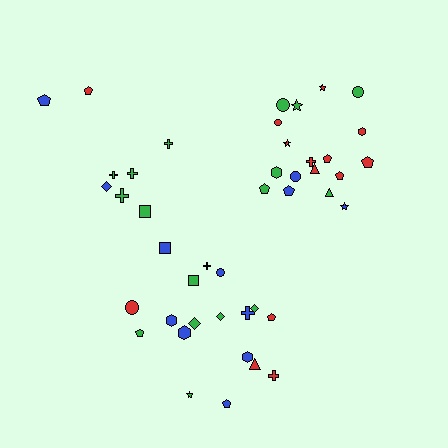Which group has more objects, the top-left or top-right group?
The top-right group.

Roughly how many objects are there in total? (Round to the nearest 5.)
Roughly 45 objects in total.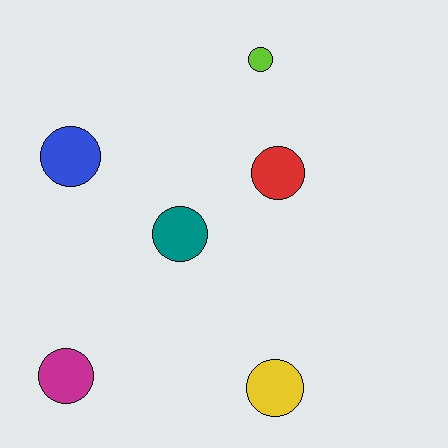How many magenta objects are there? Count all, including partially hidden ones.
There is 1 magenta object.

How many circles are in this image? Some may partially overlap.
There are 6 circles.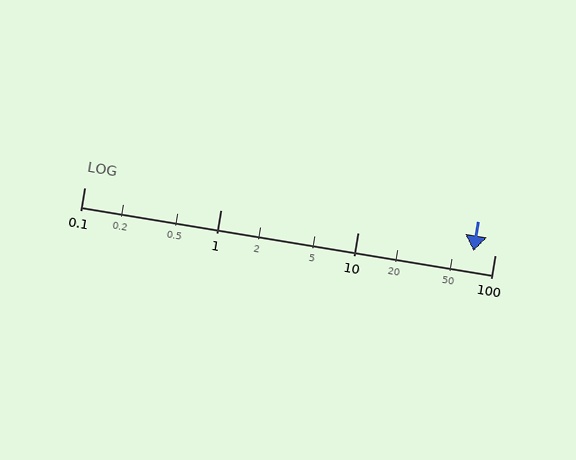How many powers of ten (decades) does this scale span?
The scale spans 3 decades, from 0.1 to 100.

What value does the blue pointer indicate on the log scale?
The pointer indicates approximately 70.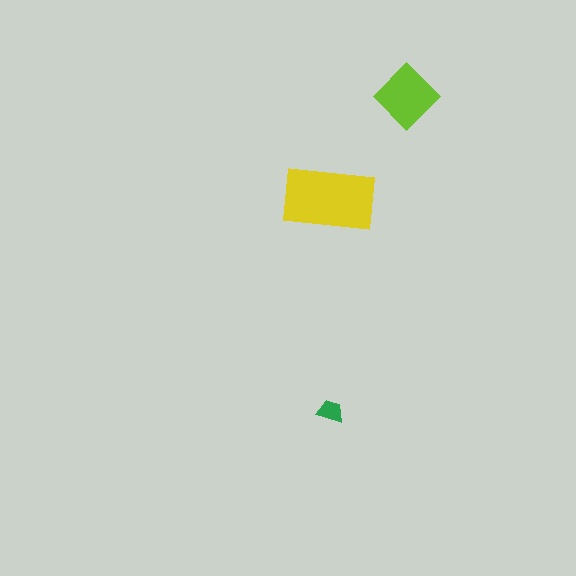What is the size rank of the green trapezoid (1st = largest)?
3rd.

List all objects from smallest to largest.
The green trapezoid, the lime diamond, the yellow rectangle.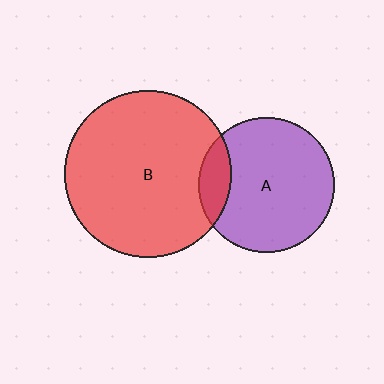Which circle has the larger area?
Circle B (red).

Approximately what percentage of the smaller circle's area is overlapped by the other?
Approximately 15%.